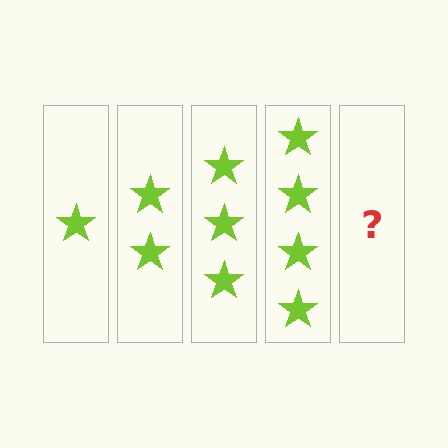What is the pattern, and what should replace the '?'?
The pattern is that each step adds one more star. The '?' should be 5 stars.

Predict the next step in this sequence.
The next step is 5 stars.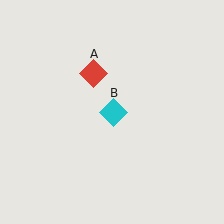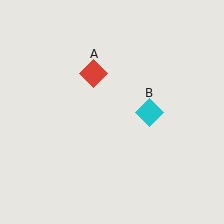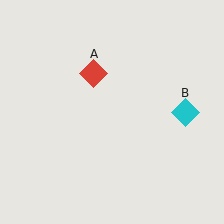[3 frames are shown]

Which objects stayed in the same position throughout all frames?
Red diamond (object A) remained stationary.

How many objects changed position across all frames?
1 object changed position: cyan diamond (object B).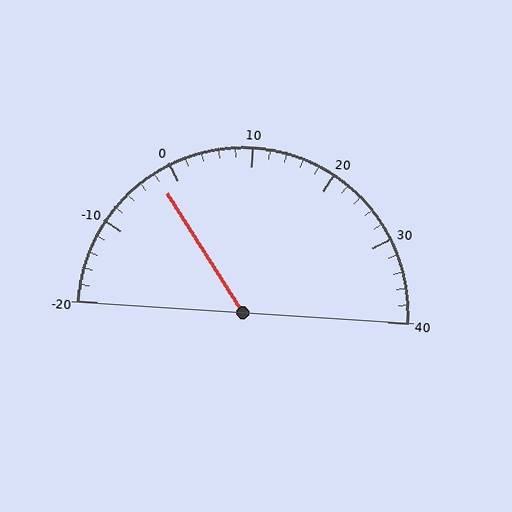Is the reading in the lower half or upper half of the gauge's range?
The reading is in the lower half of the range (-20 to 40).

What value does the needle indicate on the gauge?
The needle indicates approximately -2.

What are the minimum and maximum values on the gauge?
The gauge ranges from -20 to 40.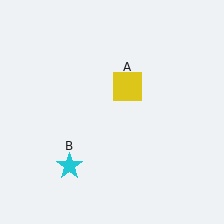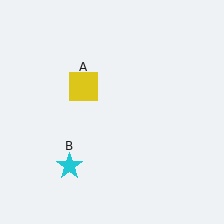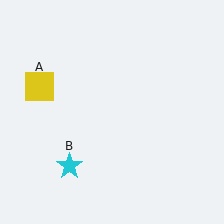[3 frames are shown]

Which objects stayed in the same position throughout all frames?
Cyan star (object B) remained stationary.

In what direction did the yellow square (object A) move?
The yellow square (object A) moved left.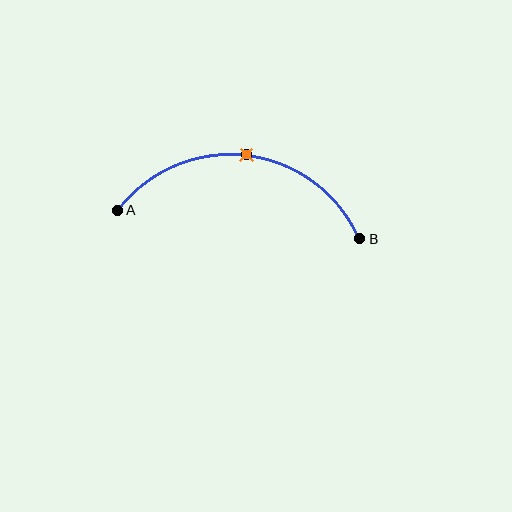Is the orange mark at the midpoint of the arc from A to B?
Yes. The orange mark lies on the arc at equal arc-length from both A and B — it is the arc midpoint.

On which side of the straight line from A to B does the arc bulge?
The arc bulges above the straight line connecting A and B.